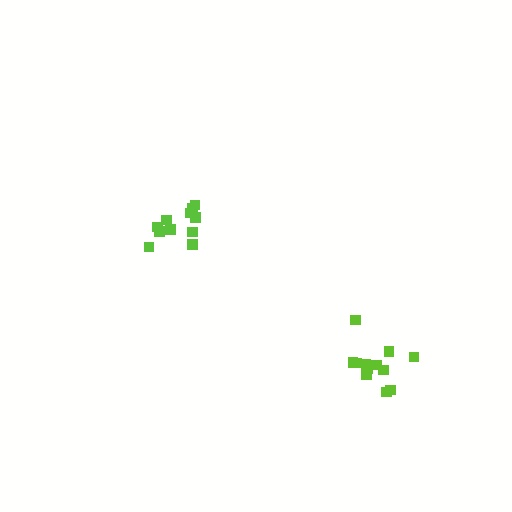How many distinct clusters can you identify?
There are 2 distinct clusters.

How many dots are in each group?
Group 1: 13 dots, Group 2: 11 dots (24 total).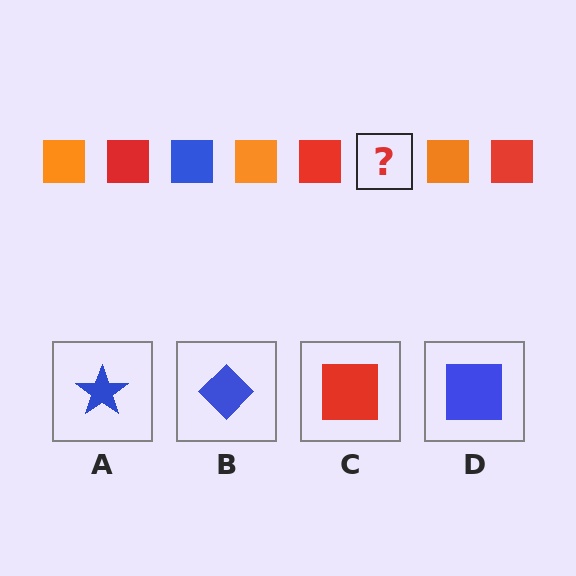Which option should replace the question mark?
Option D.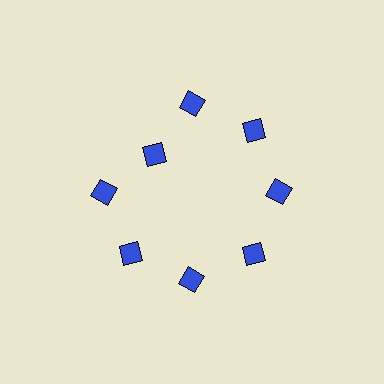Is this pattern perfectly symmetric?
No. The 8 blue diamonds are arranged in a ring, but one element near the 10 o'clock position is pulled inward toward the center, breaking the 8-fold rotational symmetry.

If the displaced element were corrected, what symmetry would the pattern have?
It would have 8-fold rotational symmetry — the pattern would map onto itself every 45 degrees.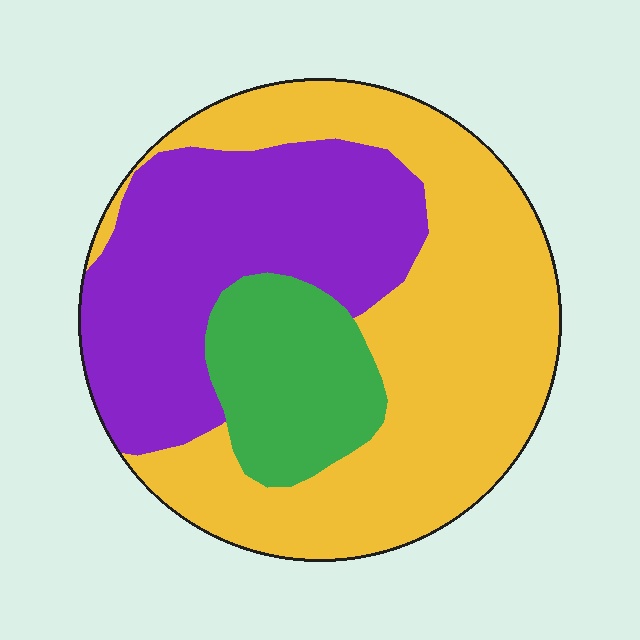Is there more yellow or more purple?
Yellow.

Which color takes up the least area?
Green, at roughly 15%.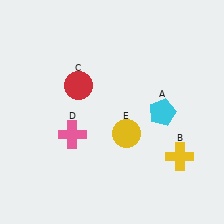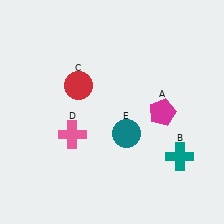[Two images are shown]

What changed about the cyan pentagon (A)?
In Image 1, A is cyan. In Image 2, it changed to magenta.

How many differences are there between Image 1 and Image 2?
There are 3 differences between the two images.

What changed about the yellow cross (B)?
In Image 1, B is yellow. In Image 2, it changed to teal.